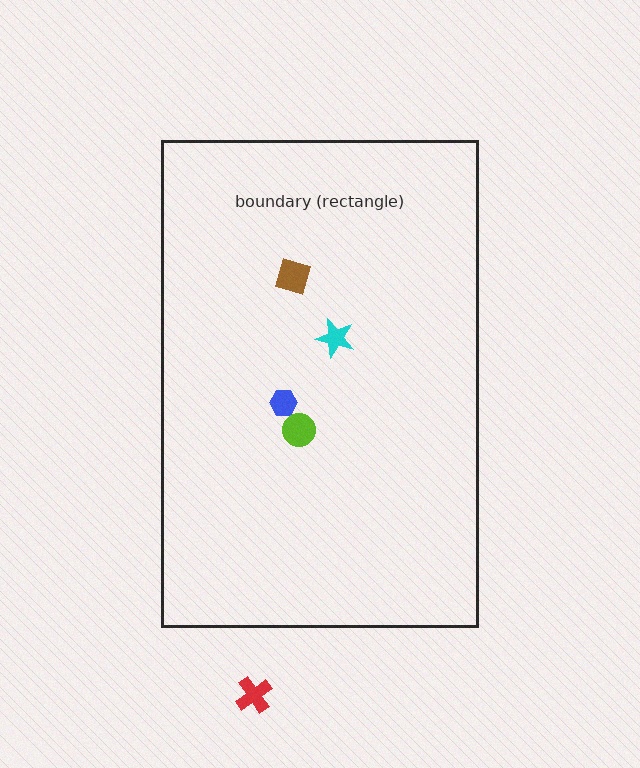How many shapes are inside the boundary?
4 inside, 1 outside.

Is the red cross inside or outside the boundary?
Outside.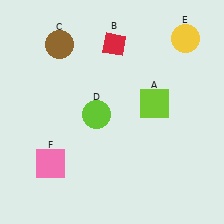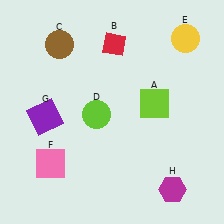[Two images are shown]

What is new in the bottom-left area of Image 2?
A purple square (G) was added in the bottom-left area of Image 2.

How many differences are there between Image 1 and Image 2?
There are 2 differences between the two images.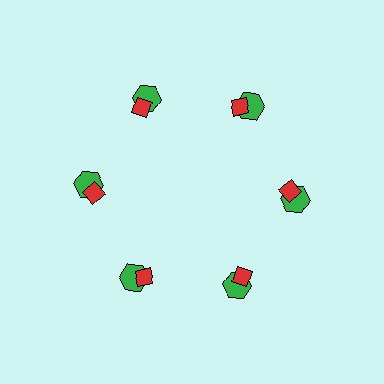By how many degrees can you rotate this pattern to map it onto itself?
The pattern maps onto itself every 60 degrees of rotation.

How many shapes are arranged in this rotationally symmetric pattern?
There are 12 shapes, arranged in 6 groups of 2.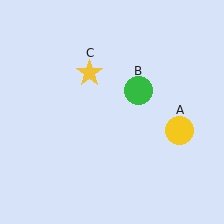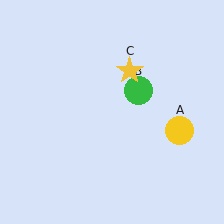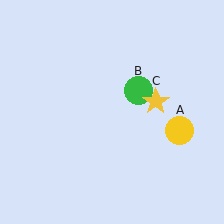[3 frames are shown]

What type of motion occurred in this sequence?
The yellow star (object C) rotated clockwise around the center of the scene.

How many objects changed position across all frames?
1 object changed position: yellow star (object C).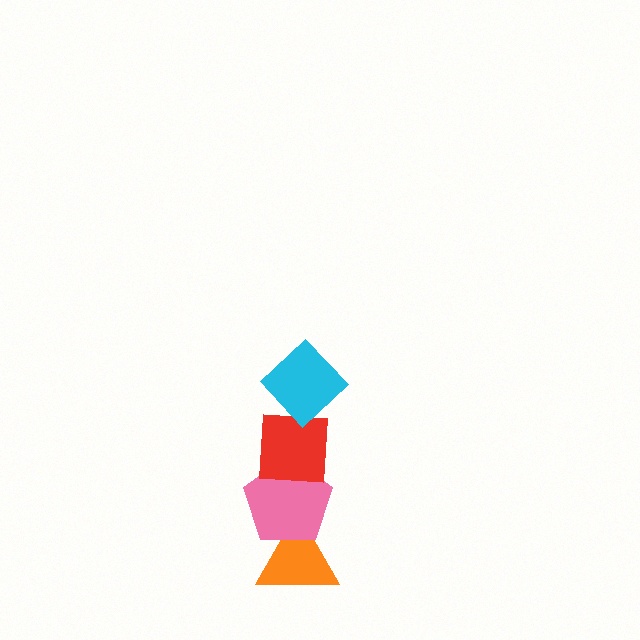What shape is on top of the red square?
The cyan diamond is on top of the red square.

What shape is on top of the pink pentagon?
The red square is on top of the pink pentagon.